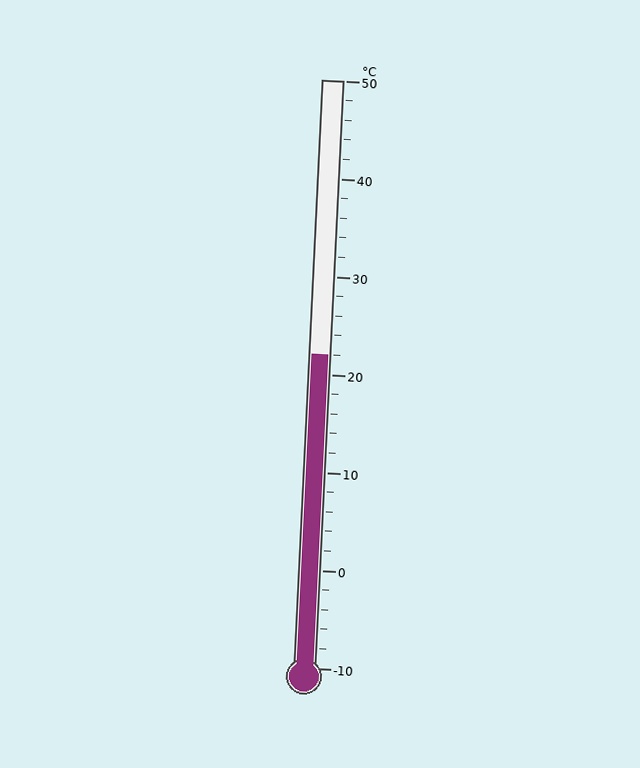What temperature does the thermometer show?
The thermometer shows approximately 22°C.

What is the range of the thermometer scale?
The thermometer scale ranges from -10°C to 50°C.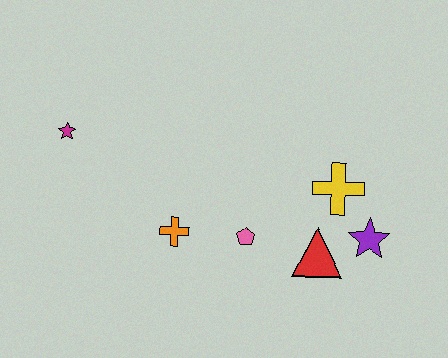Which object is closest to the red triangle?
The purple star is closest to the red triangle.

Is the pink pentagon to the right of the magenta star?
Yes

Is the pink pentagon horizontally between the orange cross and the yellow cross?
Yes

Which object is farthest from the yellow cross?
The magenta star is farthest from the yellow cross.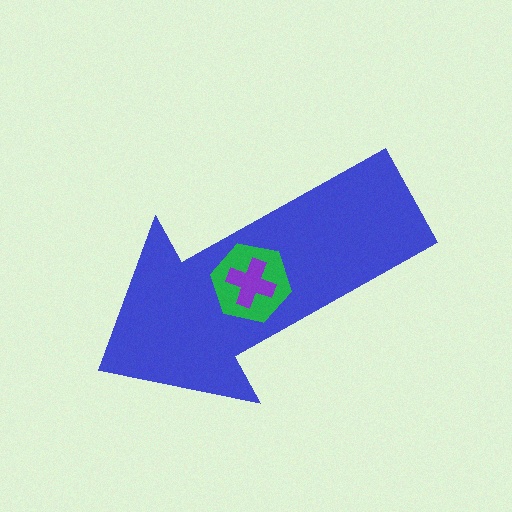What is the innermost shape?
The purple cross.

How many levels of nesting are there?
3.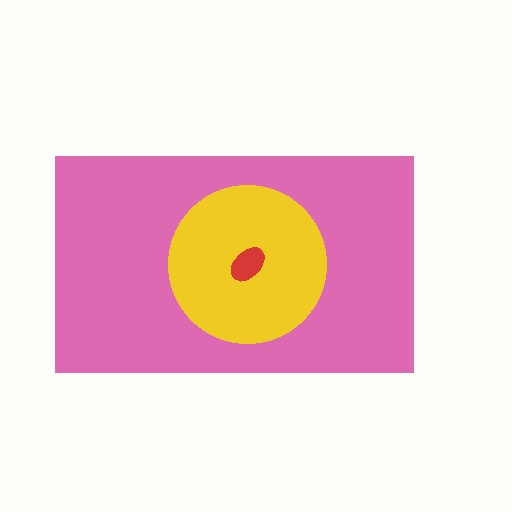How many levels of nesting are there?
3.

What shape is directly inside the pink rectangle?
The yellow circle.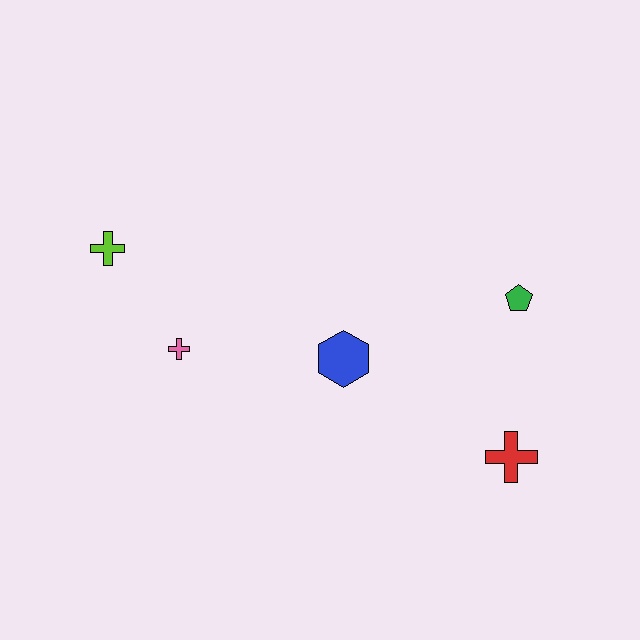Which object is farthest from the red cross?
The lime cross is farthest from the red cross.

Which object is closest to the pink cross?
The lime cross is closest to the pink cross.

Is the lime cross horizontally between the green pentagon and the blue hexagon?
No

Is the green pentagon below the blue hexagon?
No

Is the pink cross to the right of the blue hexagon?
No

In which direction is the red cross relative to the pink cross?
The red cross is to the right of the pink cross.